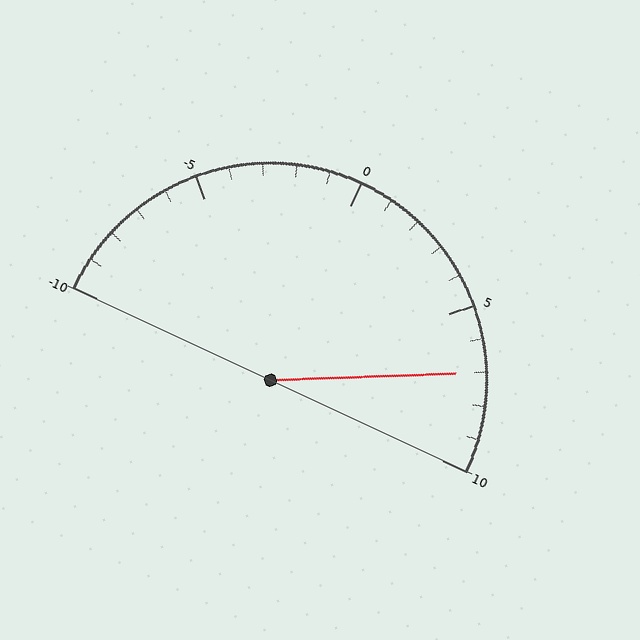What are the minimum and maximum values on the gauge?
The gauge ranges from -10 to 10.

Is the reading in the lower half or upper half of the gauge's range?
The reading is in the upper half of the range (-10 to 10).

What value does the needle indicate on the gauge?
The needle indicates approximately 7.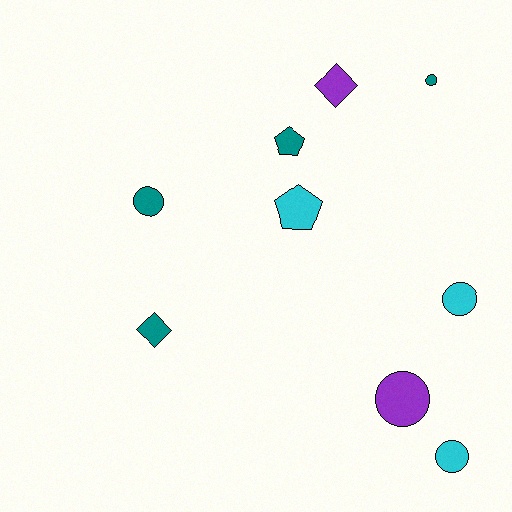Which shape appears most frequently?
Circle, with 5 objects.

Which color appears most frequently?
Teal, with 4 objects.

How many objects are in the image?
There are 9 objects.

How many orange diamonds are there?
There are no orange diamonds.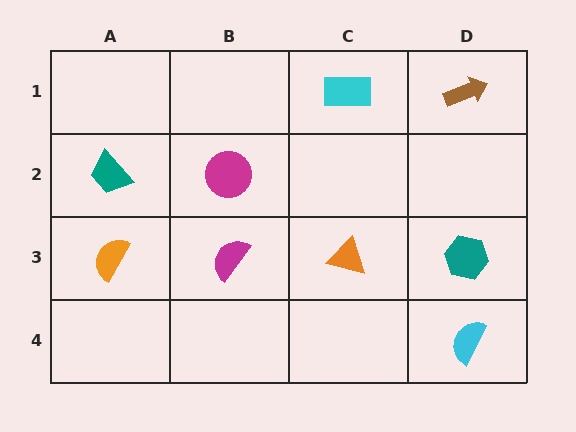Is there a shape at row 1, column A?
No, that cell is empty.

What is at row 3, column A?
An orange semicircle.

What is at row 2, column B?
A magenta circle.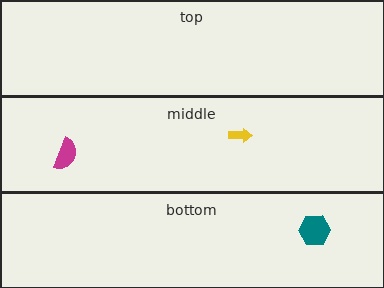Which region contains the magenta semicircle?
The middle region.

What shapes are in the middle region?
The magenta semicircle, the yellow arrow.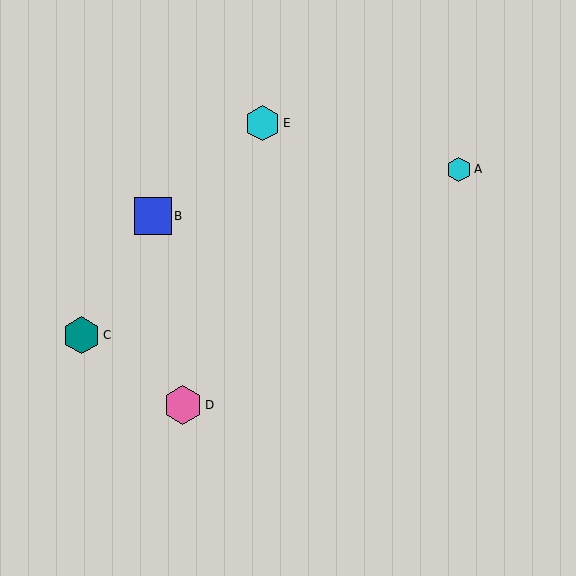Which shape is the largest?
The pink hexagon (labeled D) is the largest.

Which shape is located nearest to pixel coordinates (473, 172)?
The cyan hexagon (labeled A) at (459, 169) is nearest to that location.